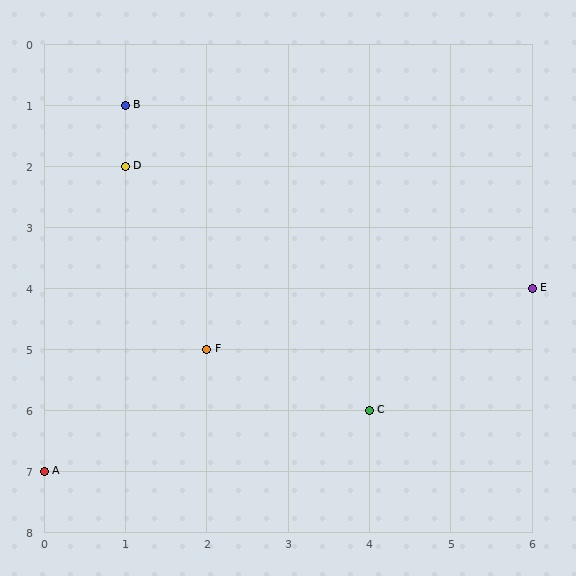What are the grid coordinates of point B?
Point B is at grid coordinates (1, 1).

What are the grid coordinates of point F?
Point F is at grid coordinates (2, 5).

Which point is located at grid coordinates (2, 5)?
Point F is at (2, 5).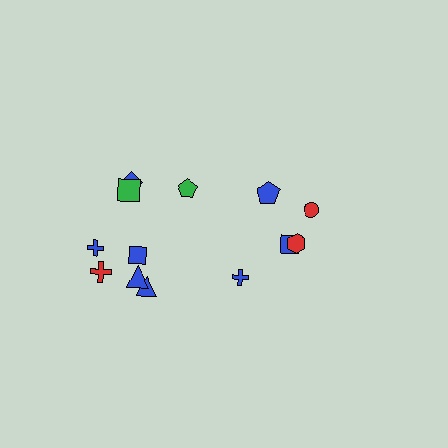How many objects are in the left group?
There are 8 objects.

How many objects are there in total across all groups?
There are 13 objects.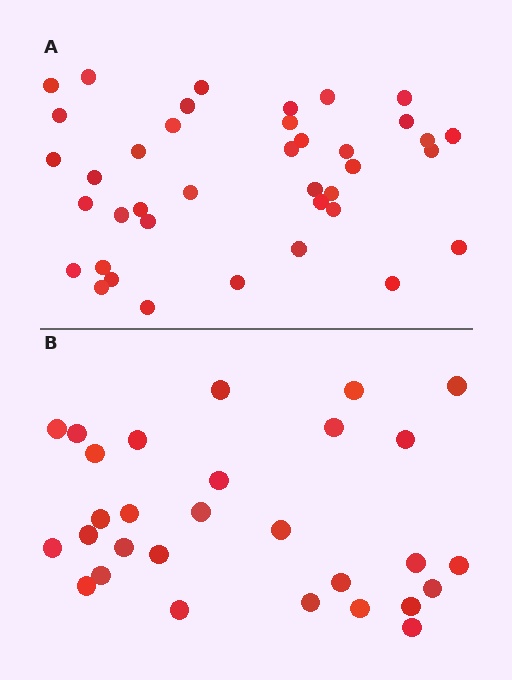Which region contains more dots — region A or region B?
Region A (the top region) has more dots.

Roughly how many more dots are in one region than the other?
Region A has roughly 10 or so more dots than region B.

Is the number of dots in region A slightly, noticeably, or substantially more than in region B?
Region A has noticeably more, but not dramatically so. The ratio is roughly 1.3 to 1.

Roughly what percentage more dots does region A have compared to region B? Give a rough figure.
About 35% more.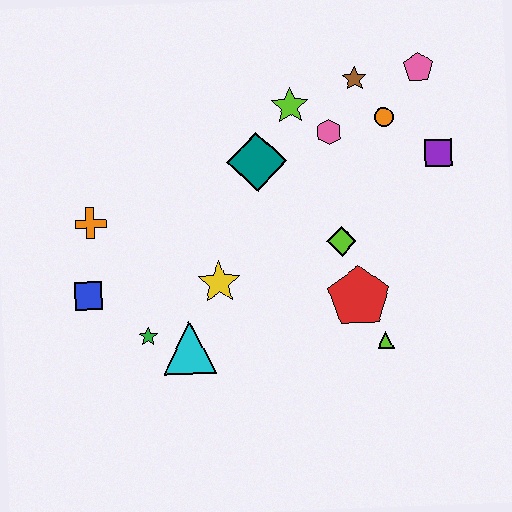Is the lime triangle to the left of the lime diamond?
No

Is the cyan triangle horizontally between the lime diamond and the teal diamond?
No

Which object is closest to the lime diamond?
The red pentagon is closest to the lime diamond.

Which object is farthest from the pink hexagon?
The blue square is farthest from the pink hexagon.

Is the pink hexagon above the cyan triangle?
Yes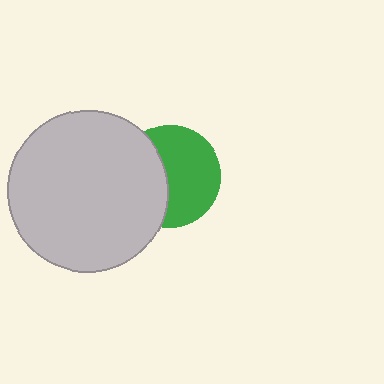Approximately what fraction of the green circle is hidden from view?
Roughly 41% of the green circle is hidden behind the light gray circle.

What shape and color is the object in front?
The object in front is a light gray circle.